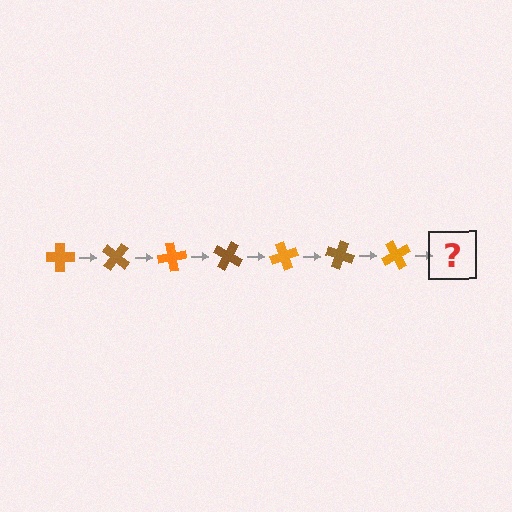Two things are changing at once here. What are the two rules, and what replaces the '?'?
The two rules are that it rotates 40 degrees each step and the color cycles through orange and brown. The '?' should be a brown cross, rotated 280 degrees from the start.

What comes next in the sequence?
The next element should be a brown cross, rotated 280 degrees from the start.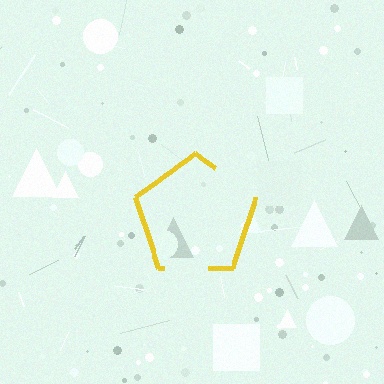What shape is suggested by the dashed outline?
The dashed outline suggests a pentagon.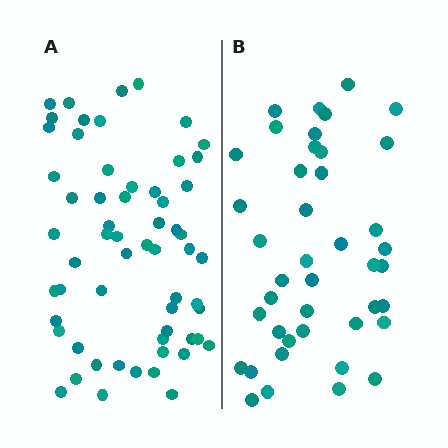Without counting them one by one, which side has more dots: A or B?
Region A (the left region) has more dots.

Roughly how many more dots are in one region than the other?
Region A has approximately 20 more dots than region B.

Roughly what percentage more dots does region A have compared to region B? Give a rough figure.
About 45% more.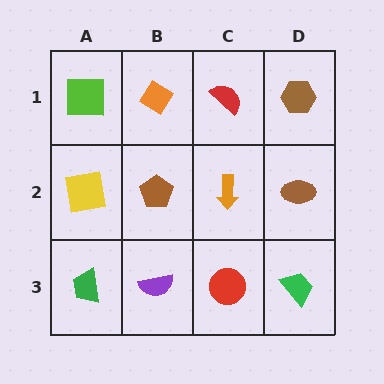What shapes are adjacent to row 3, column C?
An orange arrow (row 2, column C), a purple semicircle (row 3, column B), a green trapezoid (row 3, column D).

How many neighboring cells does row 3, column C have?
3.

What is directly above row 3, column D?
A brown ellipse.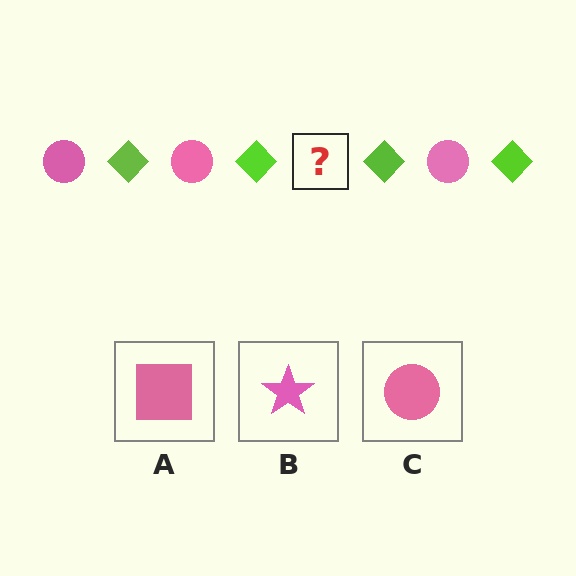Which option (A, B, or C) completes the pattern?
C.